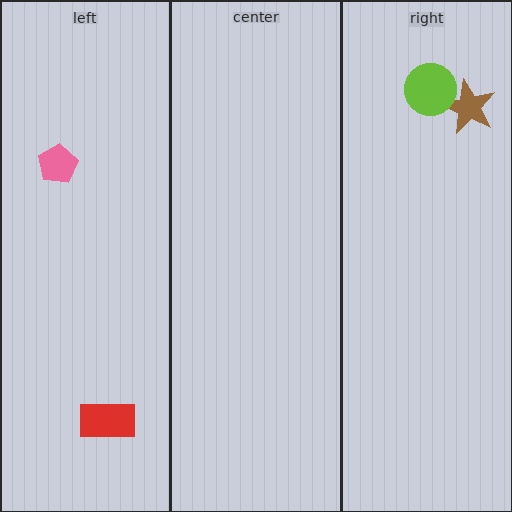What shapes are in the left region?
The pink pentagon, the red rectangle.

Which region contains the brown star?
The right region.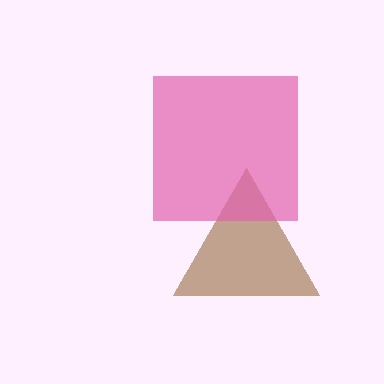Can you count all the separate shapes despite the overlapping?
Yes, there are 2 separate shapes.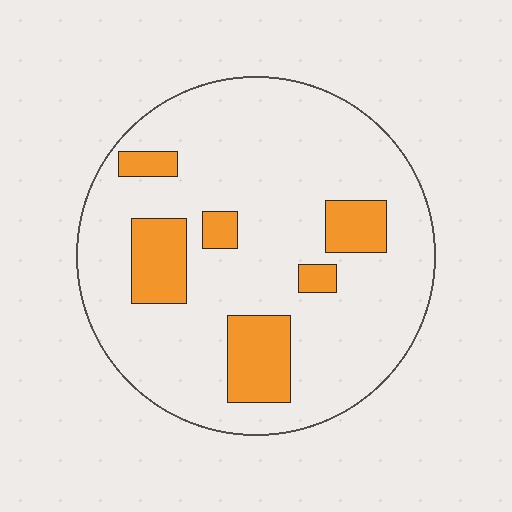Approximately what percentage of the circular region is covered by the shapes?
Approximately 15%.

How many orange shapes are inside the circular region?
6.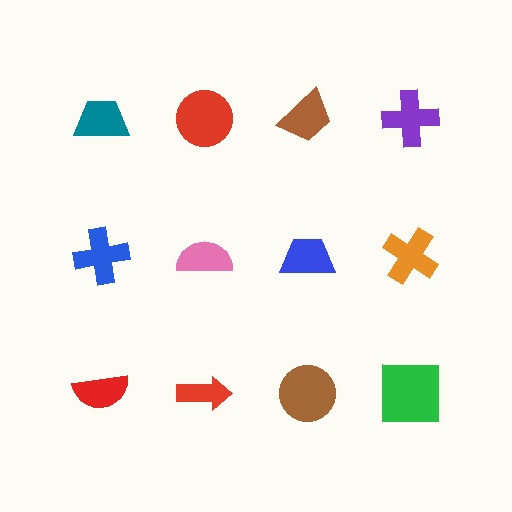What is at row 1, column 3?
A brown trapezoid.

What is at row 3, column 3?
A brown circle.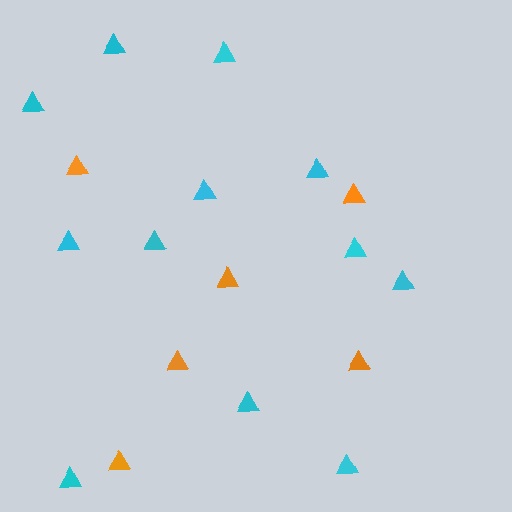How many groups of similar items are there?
There are 2 groups: one group of orange triangles (6) and one group of cyan triangles (12).